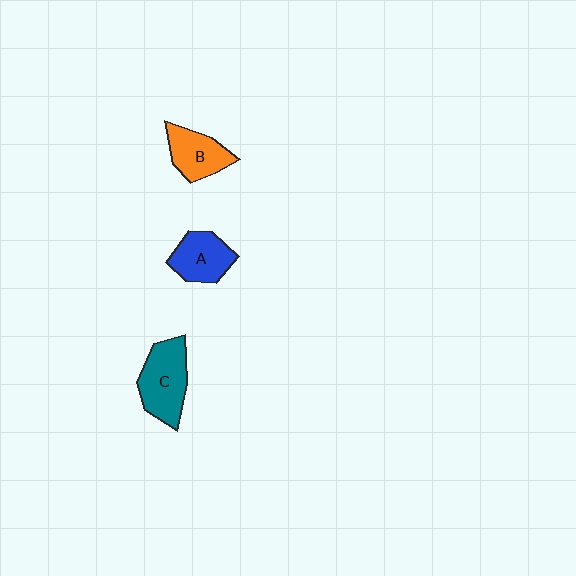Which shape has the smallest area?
Shape B (orange).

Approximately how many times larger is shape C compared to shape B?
Approximately 1.3 times.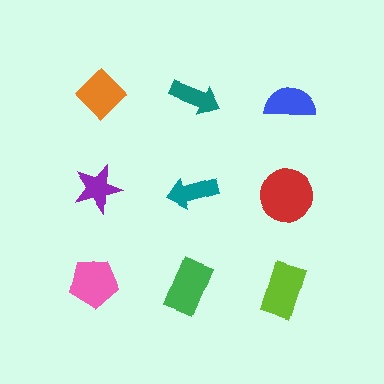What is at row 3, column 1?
A pink pentagon.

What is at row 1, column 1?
An orange diamond.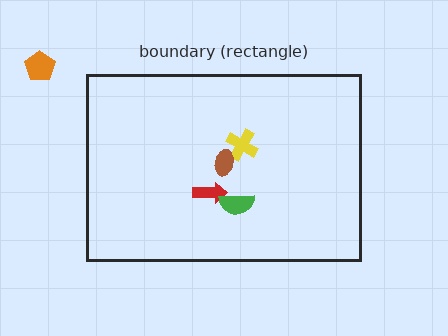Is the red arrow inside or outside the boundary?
Inside.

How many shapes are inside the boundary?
4 inside, 1 outside.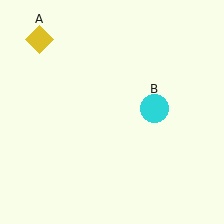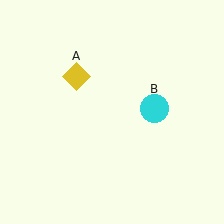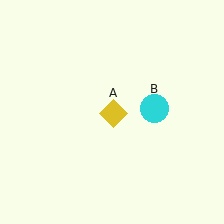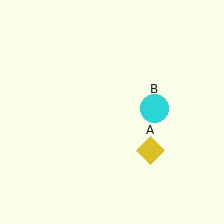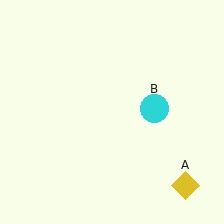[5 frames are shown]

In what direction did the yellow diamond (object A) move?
The yellow diamond (object A) moved down and to the right.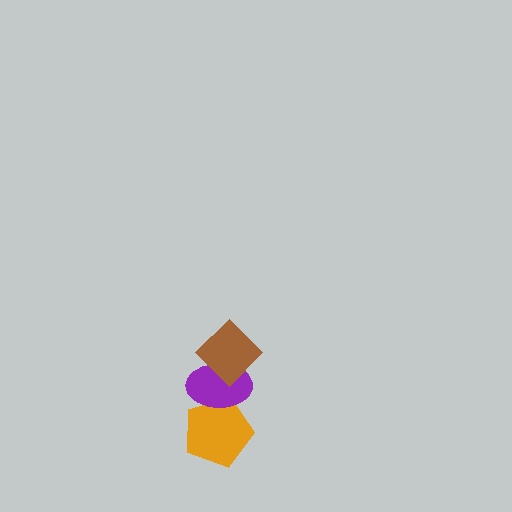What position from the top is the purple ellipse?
The purple ellipse is 2nd from the top.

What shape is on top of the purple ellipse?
The brown diamond is on top of the purple ellipse.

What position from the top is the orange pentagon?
The orange pentagon is 3rd from the top.